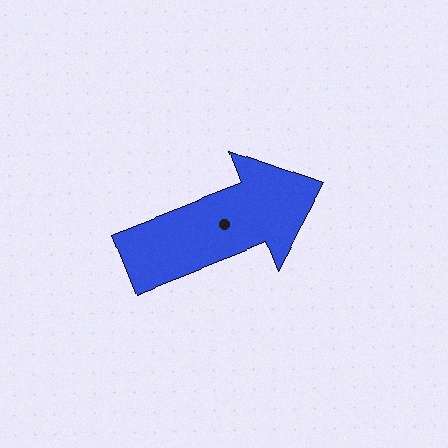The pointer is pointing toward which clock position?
Roughly 2 o'clock.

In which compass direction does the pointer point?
East.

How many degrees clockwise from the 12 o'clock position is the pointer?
Approximately 68 degrees.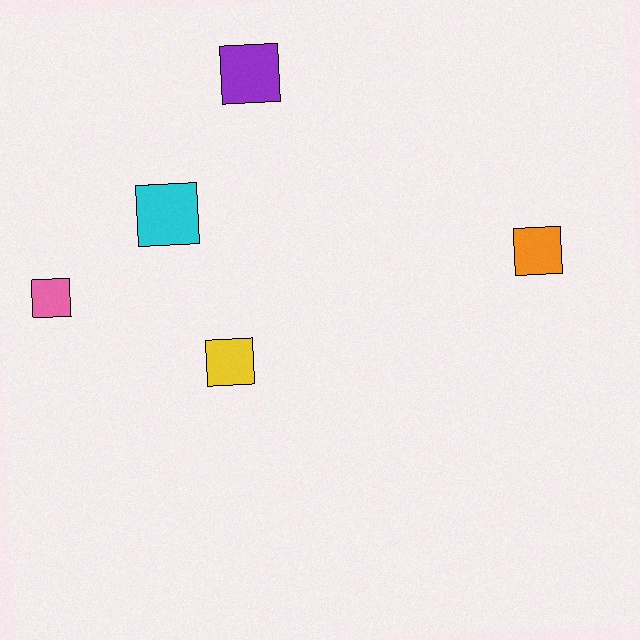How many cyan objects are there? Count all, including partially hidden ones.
There is 1 cyan object.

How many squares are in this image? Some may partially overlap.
There are 5 squares.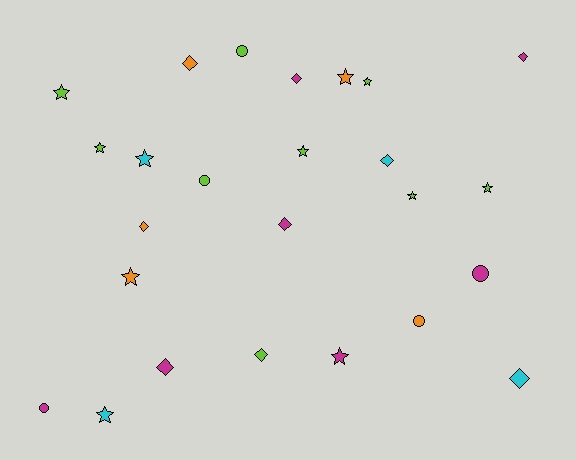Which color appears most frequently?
Lime, with 9 objects.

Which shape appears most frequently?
Star, with 11 objects.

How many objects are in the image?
There are 25 objects.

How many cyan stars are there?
There are 2 cyan stars.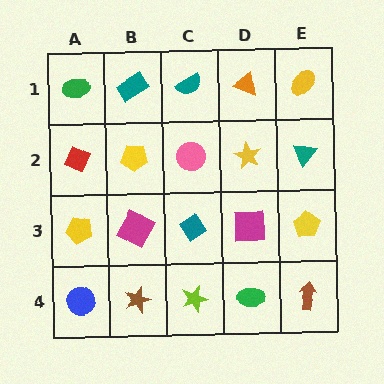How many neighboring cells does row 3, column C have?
4.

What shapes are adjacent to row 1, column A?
A red diamond (row 2, column A), a teal rectangle (row 1, column B).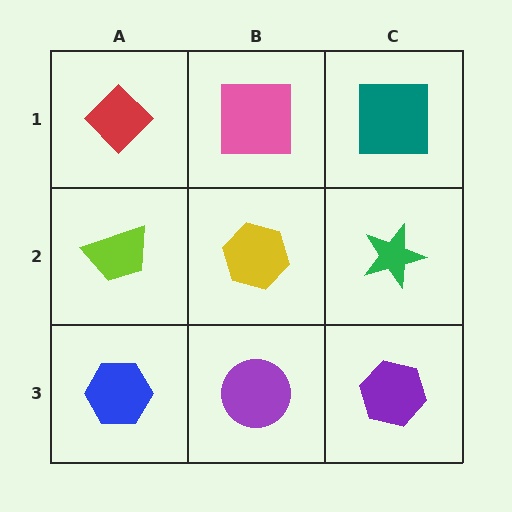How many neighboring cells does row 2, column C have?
3.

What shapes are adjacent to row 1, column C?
A green star (row 2, column C), a pink square (row 1, column B).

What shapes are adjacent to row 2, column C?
A teal square (row 1, column C), a purple hexagon (row 3, column C), a yellow hexagon (row 2, column B).